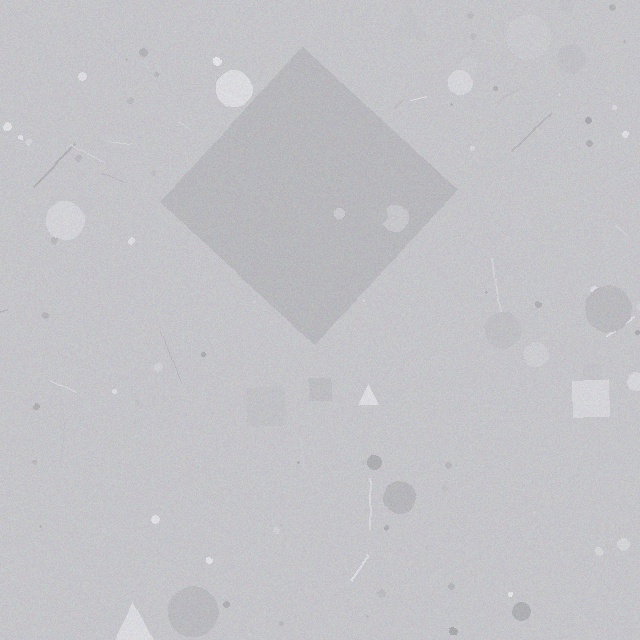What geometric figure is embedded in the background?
A diamond is embedded in the background.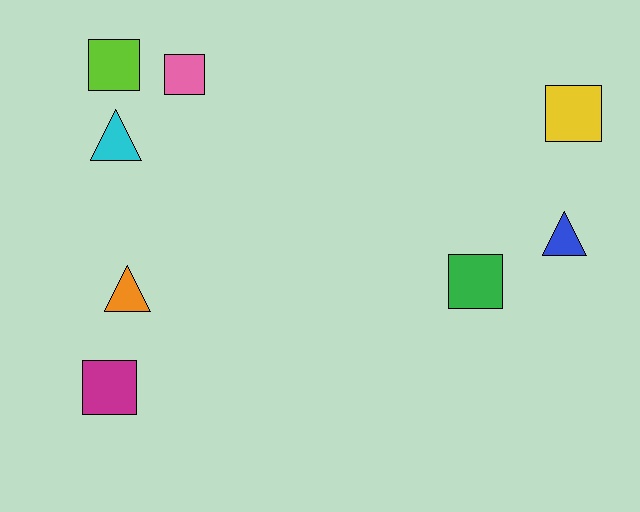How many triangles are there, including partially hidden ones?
There are 3 triangles.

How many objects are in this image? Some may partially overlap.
There are 8 objects.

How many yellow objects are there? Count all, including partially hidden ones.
There is 1 yellow object.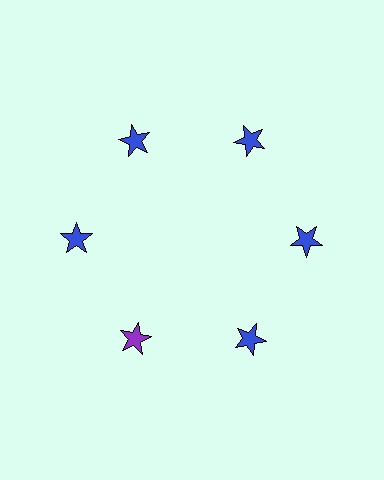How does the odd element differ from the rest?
It has a different color: purple instead of blue.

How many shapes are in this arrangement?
There are 6 shapes arranged in a ring pattern.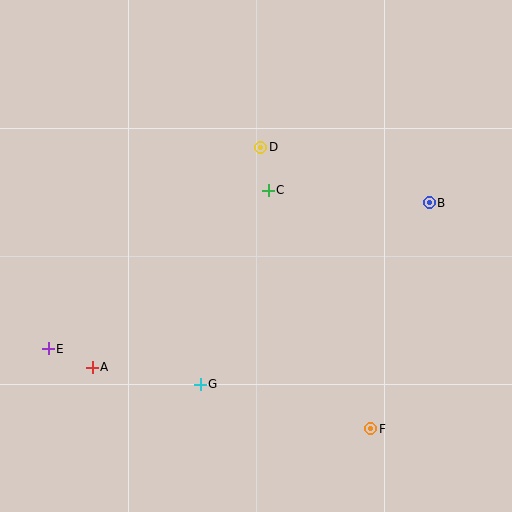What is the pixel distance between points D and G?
The distance between D and G is 245 pixels.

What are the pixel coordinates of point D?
Point D is at (261, 147).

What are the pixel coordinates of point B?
Point B is at (429, 203).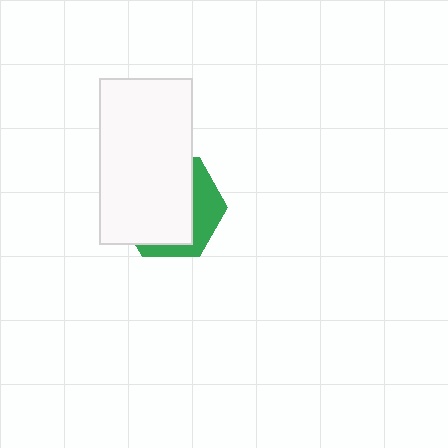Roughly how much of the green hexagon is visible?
A small part of it is visible (roughly 31%).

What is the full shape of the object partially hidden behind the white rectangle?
The partially hidden object is a green hexagon.